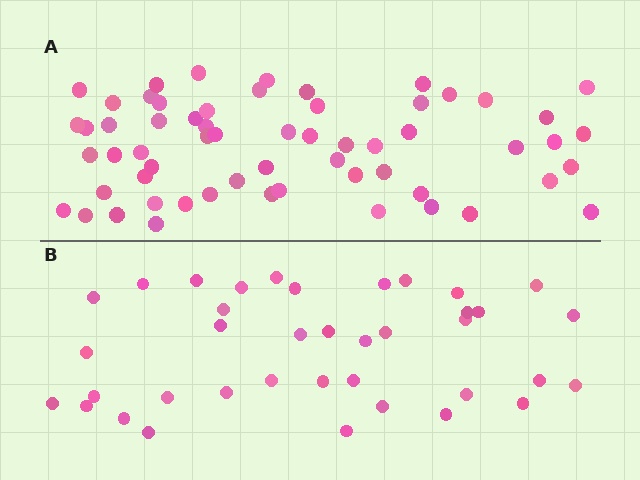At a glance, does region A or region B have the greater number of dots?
Region A (the top region) has more dots.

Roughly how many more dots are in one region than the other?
Region A has approximately 20 more dots than region B.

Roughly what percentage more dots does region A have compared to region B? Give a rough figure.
About 60% more.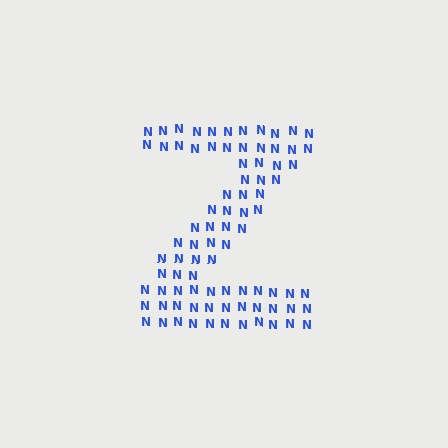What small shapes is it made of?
It is made of small letter N's.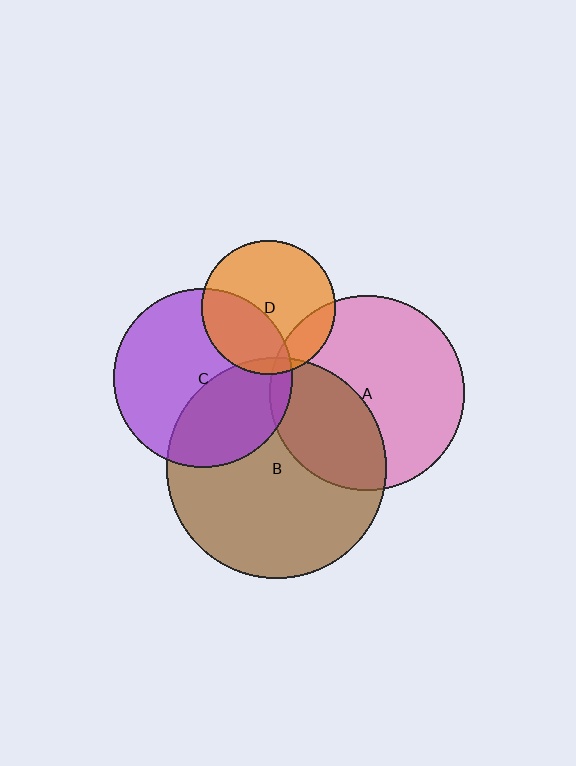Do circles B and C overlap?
Yes.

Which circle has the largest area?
Circle B (brown).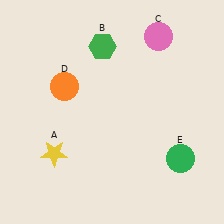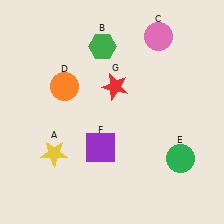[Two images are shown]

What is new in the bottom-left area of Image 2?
A purple square (F) was added in the bottom-left area of Image 2.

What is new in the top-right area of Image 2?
A red star (G) was added in the top-right area of Image 2.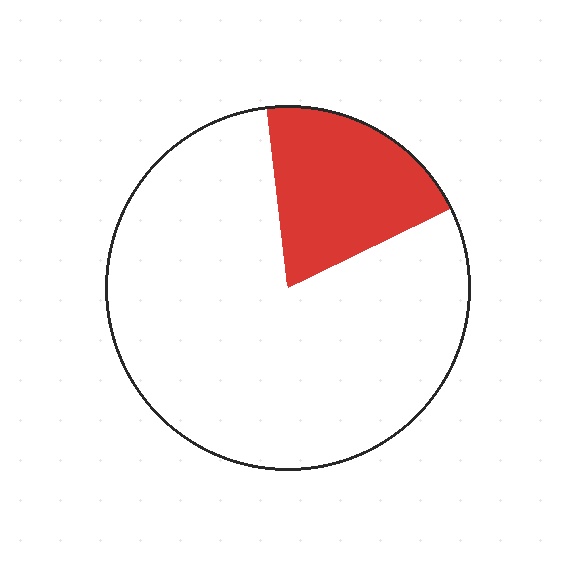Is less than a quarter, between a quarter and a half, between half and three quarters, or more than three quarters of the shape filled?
Less than a quarter.